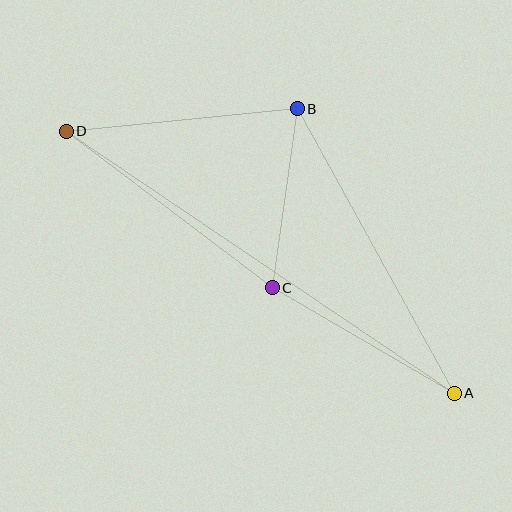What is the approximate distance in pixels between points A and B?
The distance between A and B is approximately 325 pixels.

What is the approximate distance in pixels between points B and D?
The distance between B and D is approximately 232 pixels.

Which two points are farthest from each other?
Points A and D are farthest from each other.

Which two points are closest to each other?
Points B and C are closest to each other.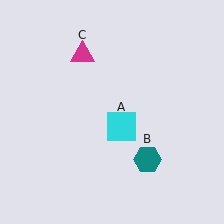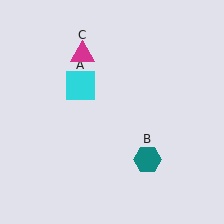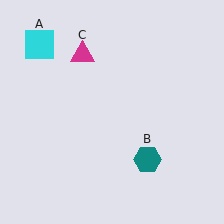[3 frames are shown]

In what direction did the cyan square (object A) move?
The cyan square (object A) moved up and to the left.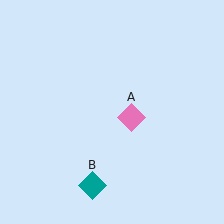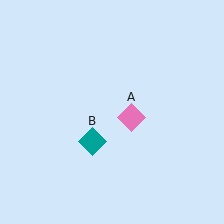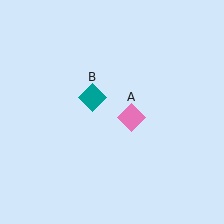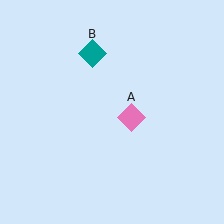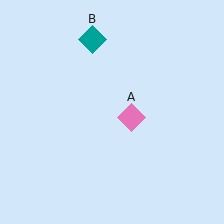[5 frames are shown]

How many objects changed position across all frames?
1 object changed position: teal diamond (object B).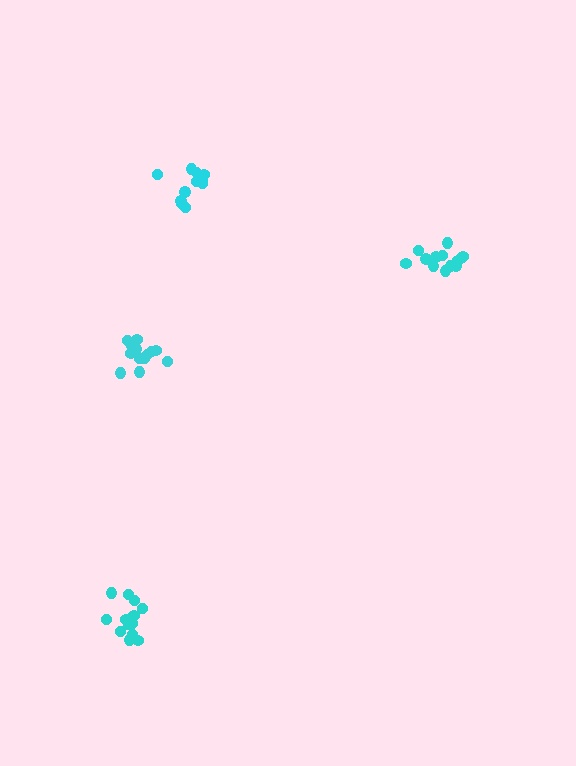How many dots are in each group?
Group 1: 13 dots, Group 2: 11 dots, Group 3: 13 dots, Group 4: 13 dots (50 total).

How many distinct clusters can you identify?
There are 4 distinct clusters.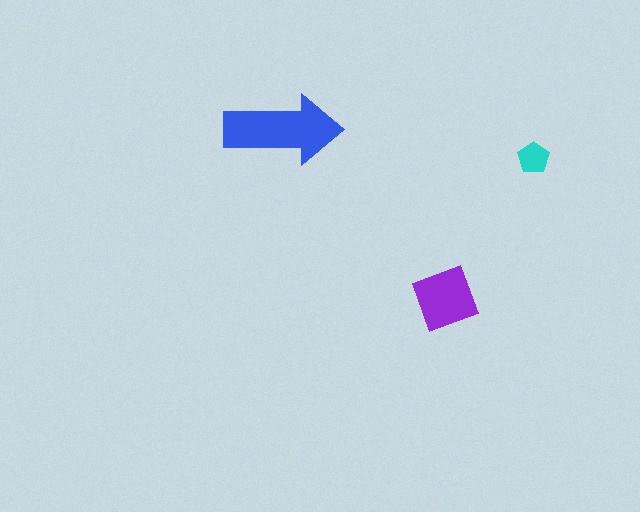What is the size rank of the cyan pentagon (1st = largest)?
3rd.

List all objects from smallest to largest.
The cyan pentagon, the purple square, the blue arrow.